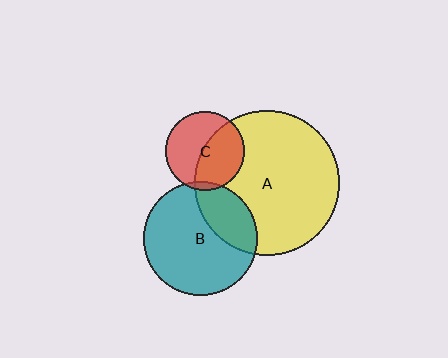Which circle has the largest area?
Circle A (yellow).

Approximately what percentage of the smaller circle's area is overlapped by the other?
Approximately 5%.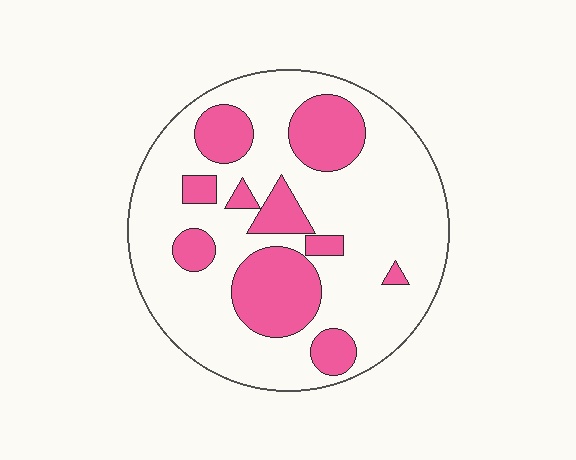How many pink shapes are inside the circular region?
10.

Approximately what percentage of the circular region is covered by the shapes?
Approximately 25%.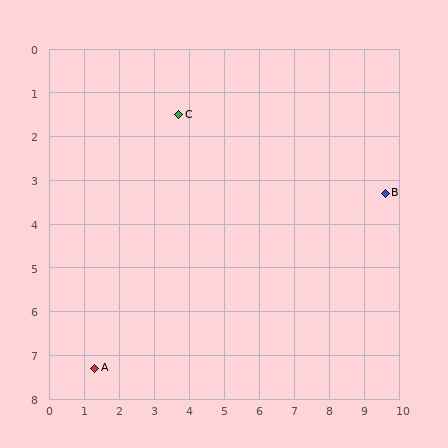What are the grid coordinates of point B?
Point B is at approximately (9.6, 3.3).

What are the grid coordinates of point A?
Point A is at approximately (1.3, 7.3).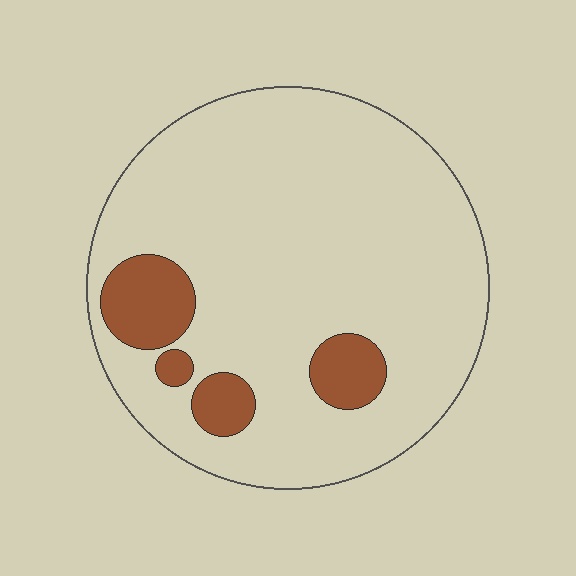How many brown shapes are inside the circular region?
4.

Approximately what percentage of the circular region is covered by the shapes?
Approximately 15%.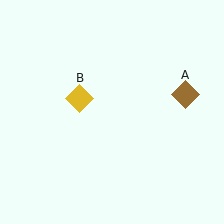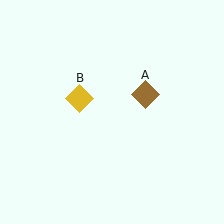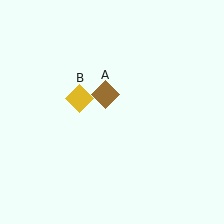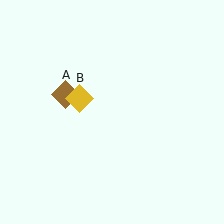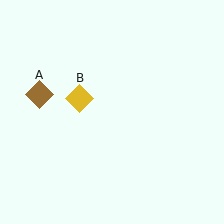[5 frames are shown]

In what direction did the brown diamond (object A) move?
The brown diamond (object A) moved left.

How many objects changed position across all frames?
1 object changed position: brown diamond (object A).